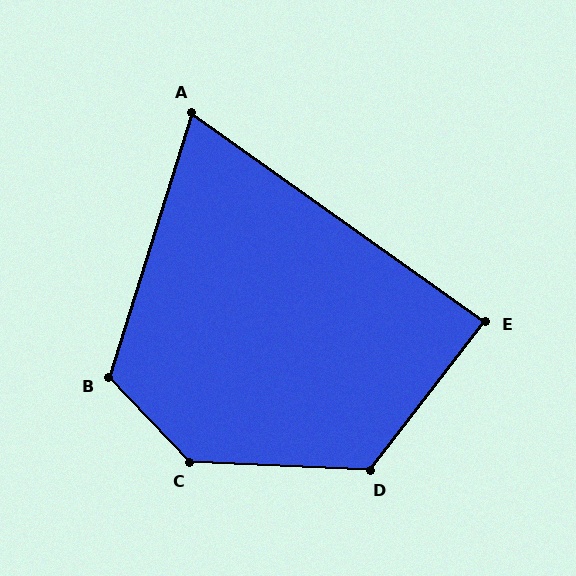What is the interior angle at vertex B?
Approximately 119 degrees (obtuse).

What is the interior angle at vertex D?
Approximately 125 degrees (obtuse).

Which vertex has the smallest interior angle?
A, at approximately 72 degrees.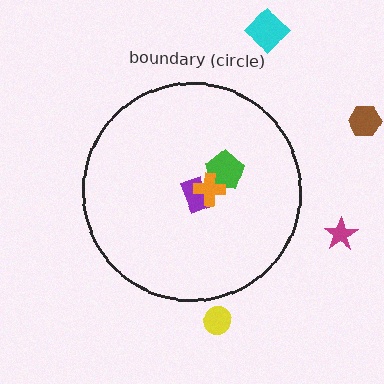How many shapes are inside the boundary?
3 inside, 4 outside.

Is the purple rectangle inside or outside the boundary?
Inside.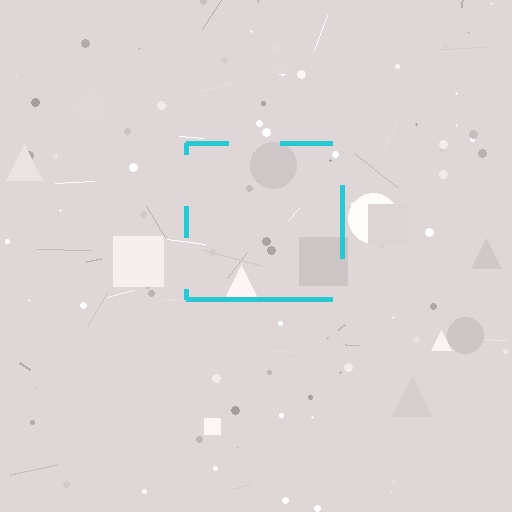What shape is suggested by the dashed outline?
The dashed outline suggests a square.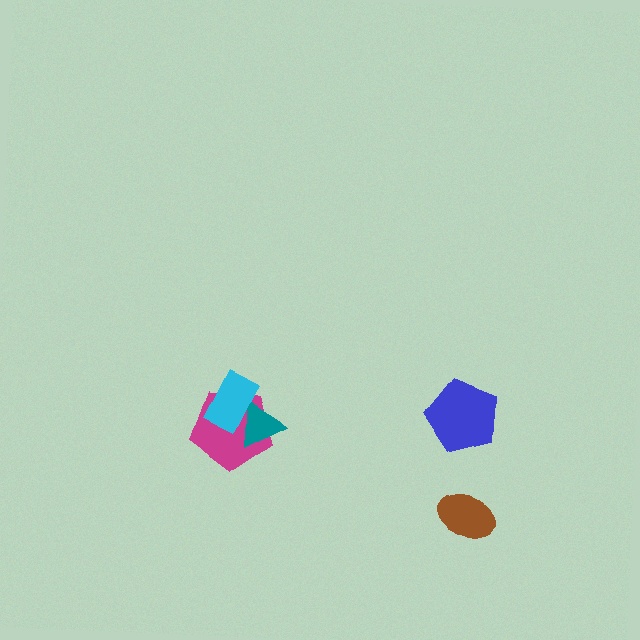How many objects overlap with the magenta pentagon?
2 objects overlap with the magenta pentagon.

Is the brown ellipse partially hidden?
No, no other shape covers it.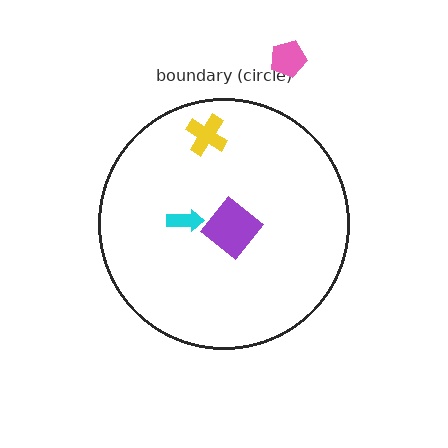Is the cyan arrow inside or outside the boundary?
Inside.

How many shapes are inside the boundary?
3 inside, 1 outside.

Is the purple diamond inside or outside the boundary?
Inside.